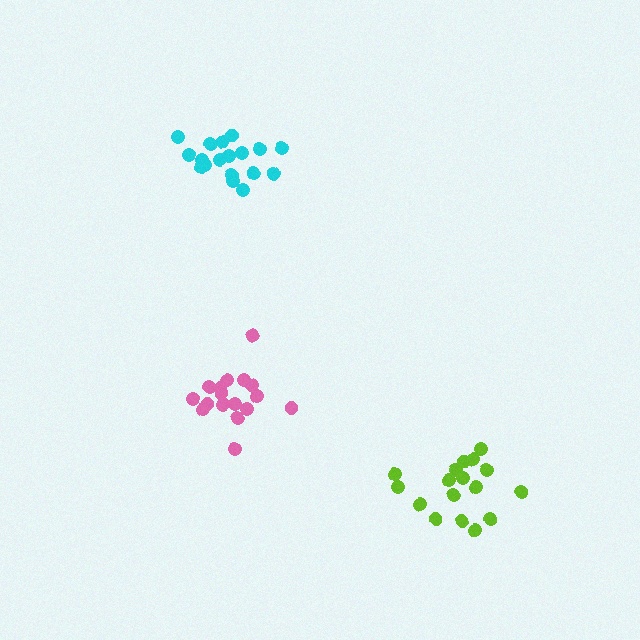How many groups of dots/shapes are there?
There are 3 groups.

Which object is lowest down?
The lime cluster is bottommost.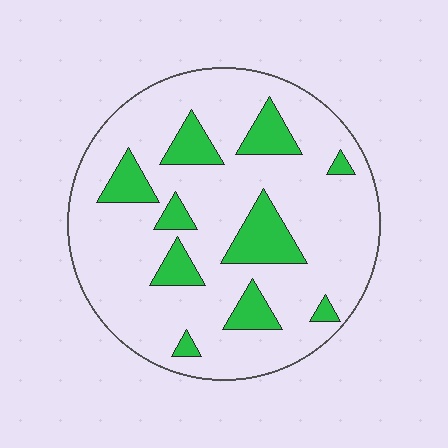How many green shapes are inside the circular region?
10.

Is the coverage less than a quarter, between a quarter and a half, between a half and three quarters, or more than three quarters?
Less than a quarter.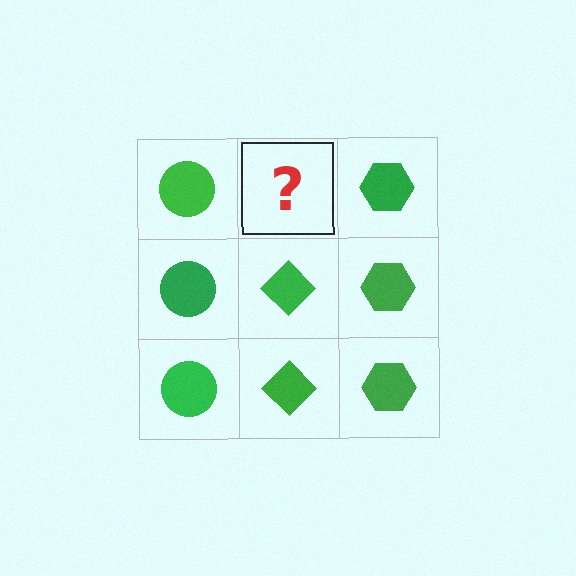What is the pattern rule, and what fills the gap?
The rule is that each column has a consistent shape. The gap should be filled with a green diamond.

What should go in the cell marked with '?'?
The missing cell should contain a green diamond.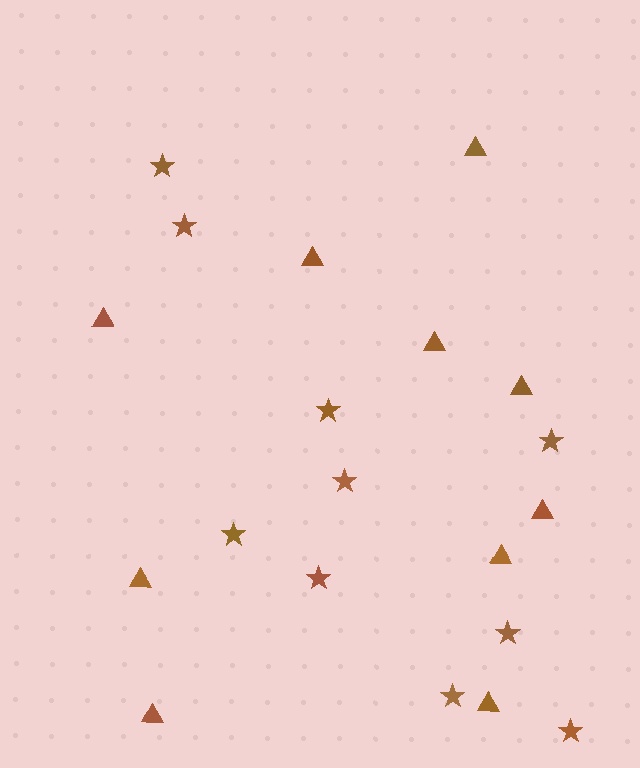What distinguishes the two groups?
There are 2 groups: one group of triangles (10) and one group of stars (10).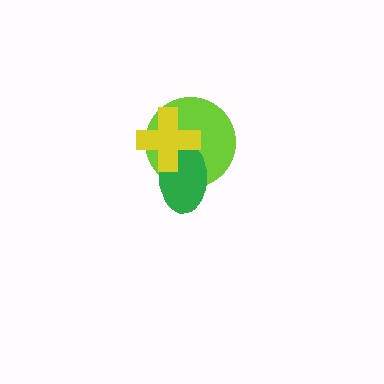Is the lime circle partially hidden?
Yes, it is partially covered by another shape.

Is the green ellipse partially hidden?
Yes, it is partially covered by another shape.